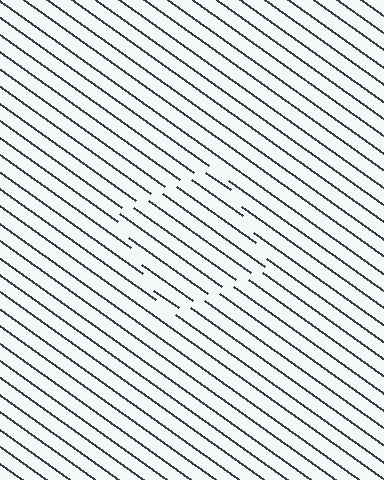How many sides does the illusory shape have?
4 sides — the line-ends trace a square.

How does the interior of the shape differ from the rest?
The interior of the shape contains the same grating, shifted by half a period — the contour is defined by the phase discontinuity where line-ends from the inner and outer gratings abut.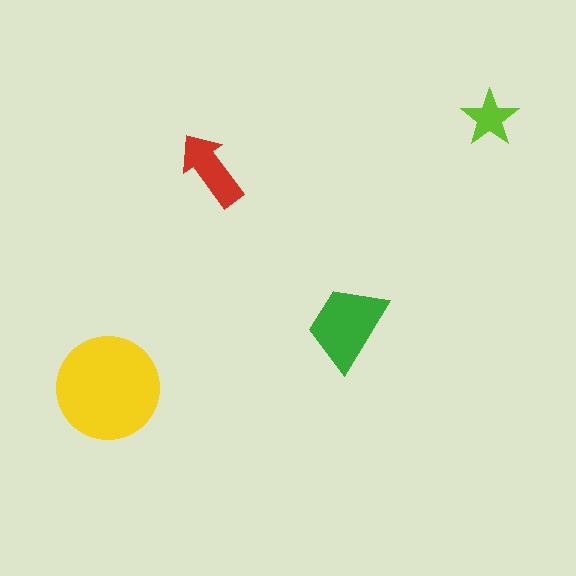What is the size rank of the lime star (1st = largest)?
4th.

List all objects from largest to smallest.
The yellow circle, the green trapezoid, the red arrow, the lime star.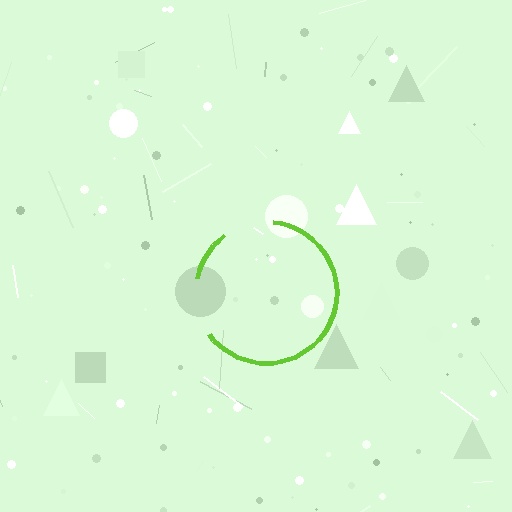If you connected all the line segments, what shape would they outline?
They would outline a circle.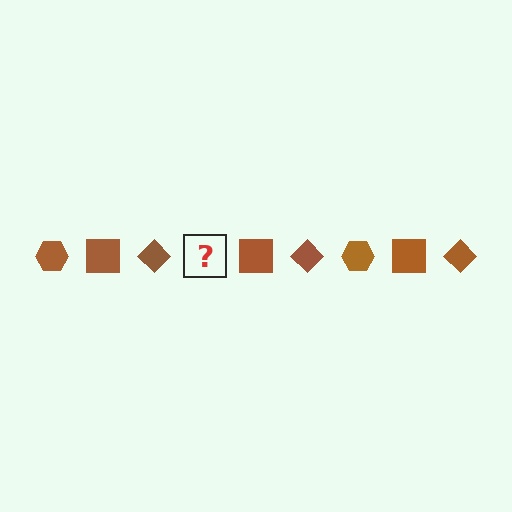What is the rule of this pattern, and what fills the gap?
The rule is that the pattern cycles through hexagon, square, diamond shapes in brown. The gap should be filled with a brown hexagon.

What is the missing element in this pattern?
The missing element is a brown hexagon.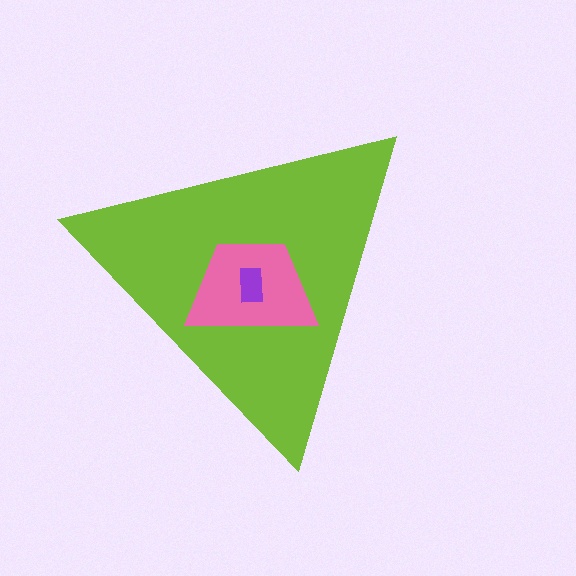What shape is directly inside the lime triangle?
The pink trapezoid.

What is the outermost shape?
The lime triangle.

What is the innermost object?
The purple rectangle.